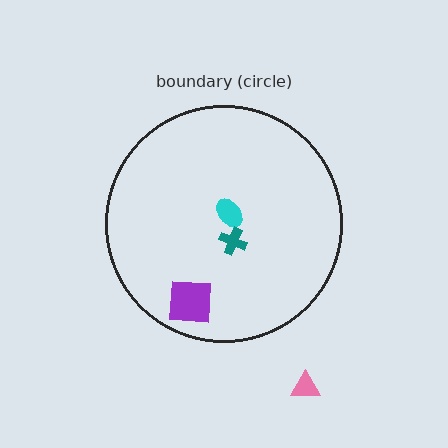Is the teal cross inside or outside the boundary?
Inside.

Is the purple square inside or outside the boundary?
Inside.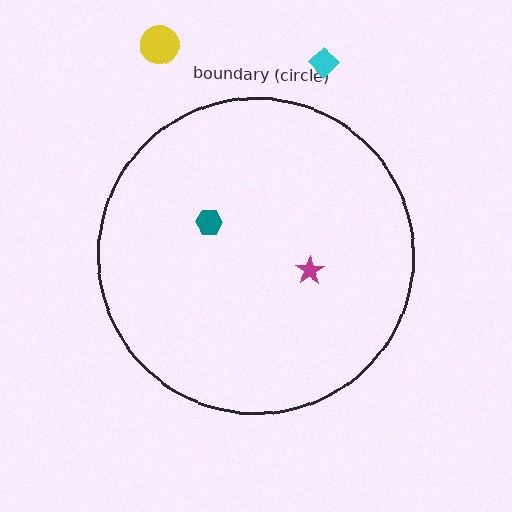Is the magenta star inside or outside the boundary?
Inside.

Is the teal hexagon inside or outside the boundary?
Inside.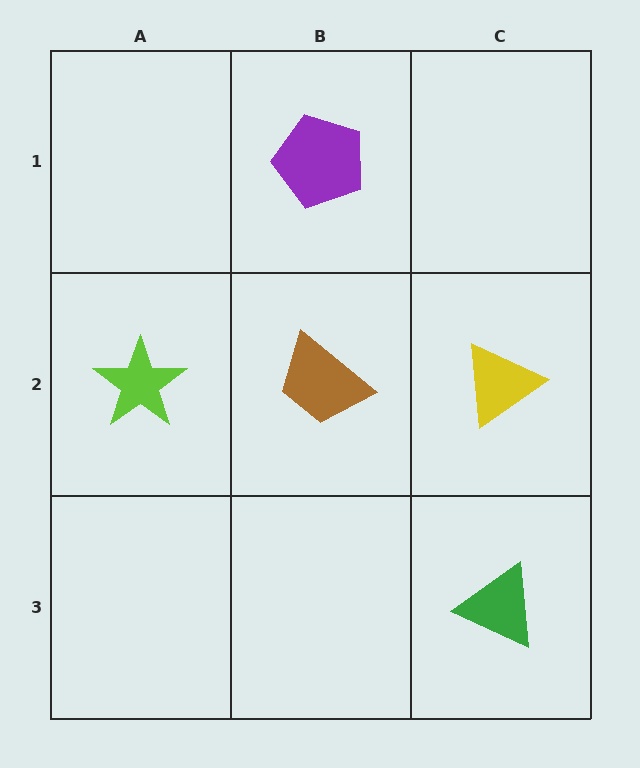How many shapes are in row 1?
1 shape.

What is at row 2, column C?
A yellow triangle.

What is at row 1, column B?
A purple pentagon.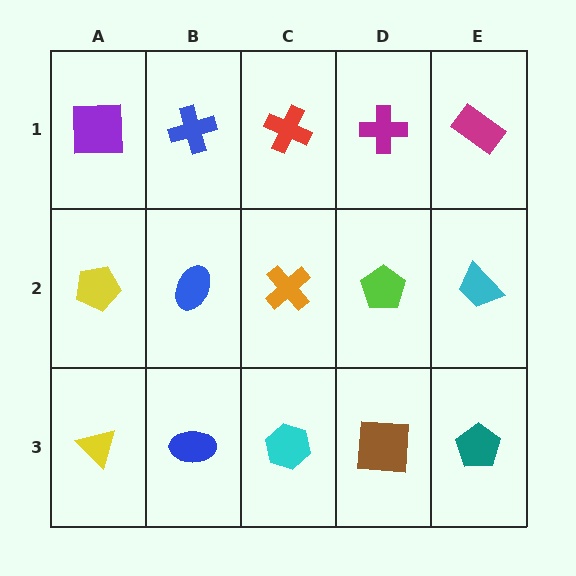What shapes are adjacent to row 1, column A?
A yellow pentagon (row 2, column A), a blue cross (row 1, column B).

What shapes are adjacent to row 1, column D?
A lime pentagon (row 2, column D), a red cross (row 1, column C), a magenta rectangle (row 1, column E).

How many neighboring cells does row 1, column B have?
3.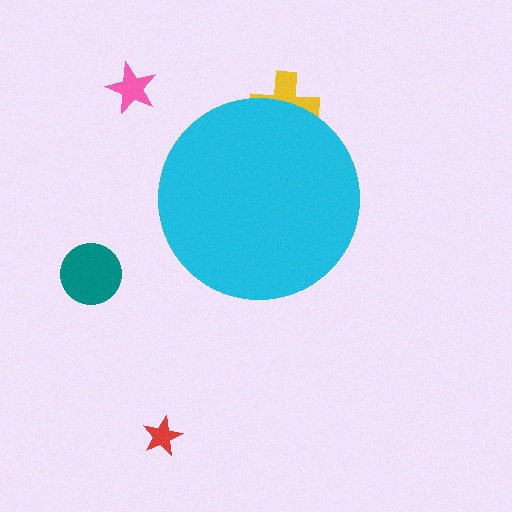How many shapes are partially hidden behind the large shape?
1 shape is partially hidden.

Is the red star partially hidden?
No, the red star is fully visible.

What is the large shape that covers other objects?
A cyan circle.